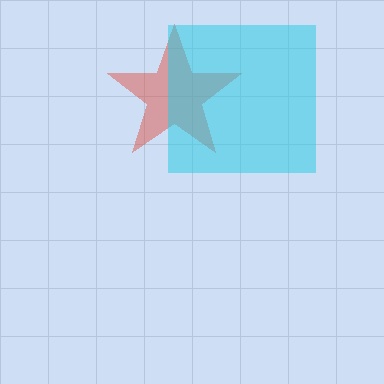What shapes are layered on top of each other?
The layered shapes are: a red star, a cyan square.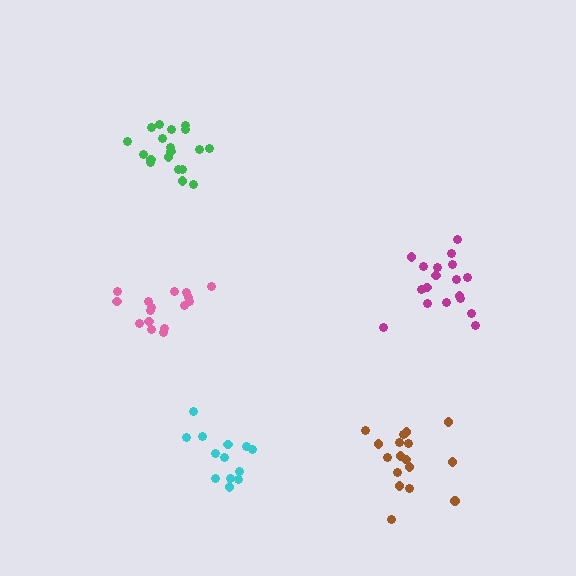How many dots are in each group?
Group 1: 18 dots, Group 2: 19 dots, Group 3: 16 dots, Group 4: 13 dots, Group 5: 17 dots (83 total).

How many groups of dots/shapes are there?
There are 5 groups.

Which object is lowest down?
The brown cluster is bottommost.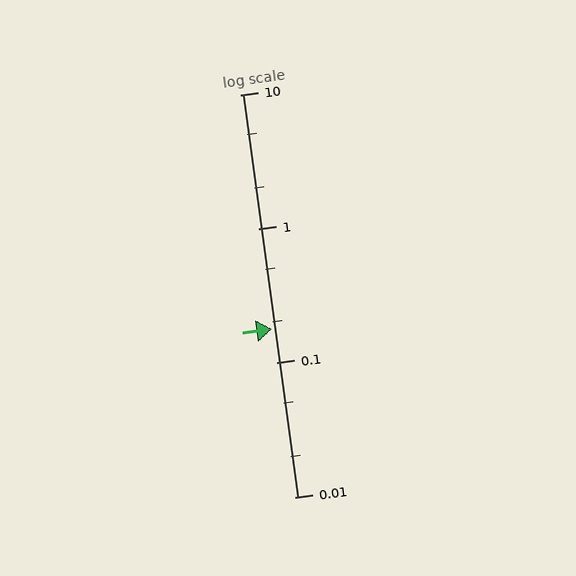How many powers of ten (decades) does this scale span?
The scale spans 3 decades, from 0.01 to 10.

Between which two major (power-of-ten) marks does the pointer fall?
The pointer is between 0.1 and 1.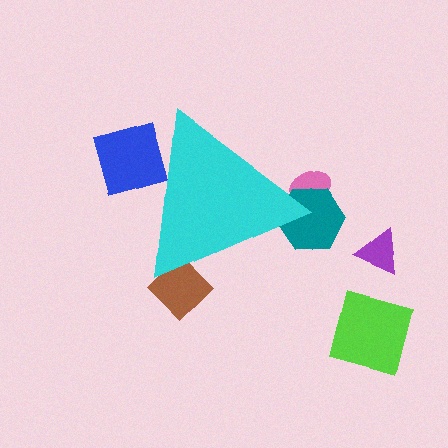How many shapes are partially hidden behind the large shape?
4 shapes are partially hidden.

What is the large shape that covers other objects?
A cyan triangle.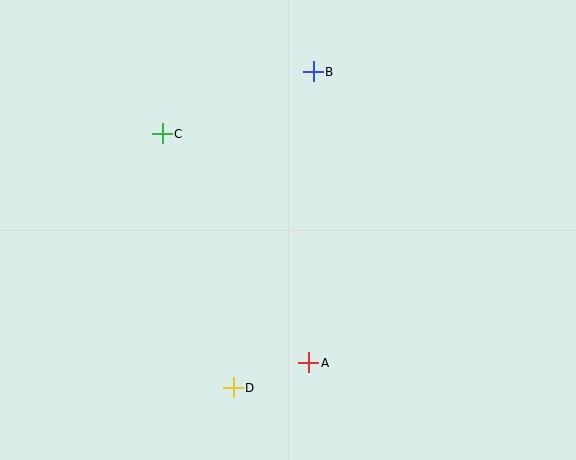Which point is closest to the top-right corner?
Point B is closest to the top-right corner.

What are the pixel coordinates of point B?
Point B is at (313, 72).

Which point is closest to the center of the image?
Point A at (309, 363) is closest to the center.